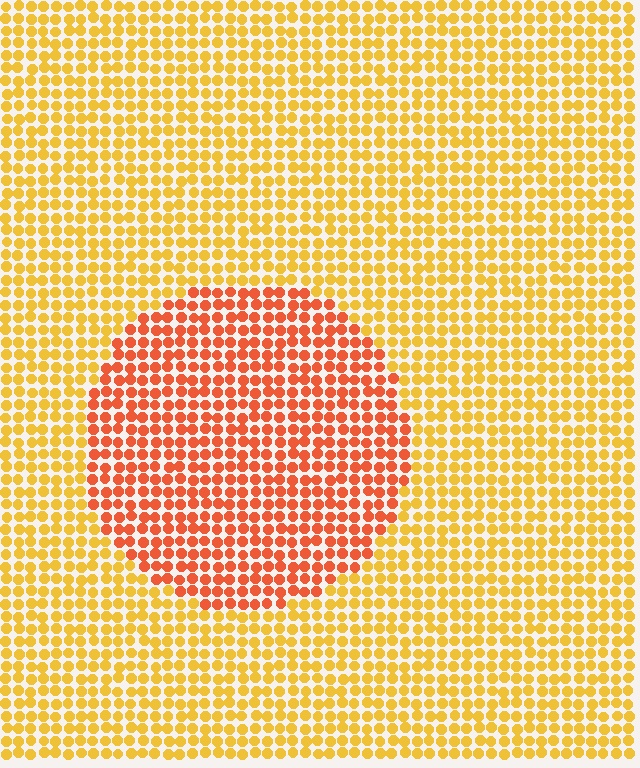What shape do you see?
I see a circle.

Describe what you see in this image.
The image is filled with small yellow elements in a uniform arrangement. A circle-shaped region is visible where the elements are tinted to a slightly different hue, forming a subtle color boundary.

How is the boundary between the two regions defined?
The boundary is defined purely by a slight shift in hue (about 34 degrees). Spacing, size, and orientation are identical on both sides.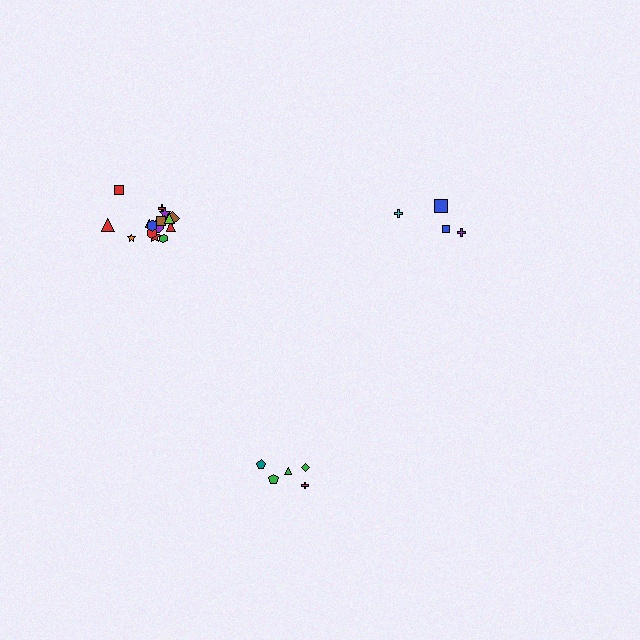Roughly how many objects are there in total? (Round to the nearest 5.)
Roughly 25 objects in total.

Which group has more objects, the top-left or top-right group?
The top-left group.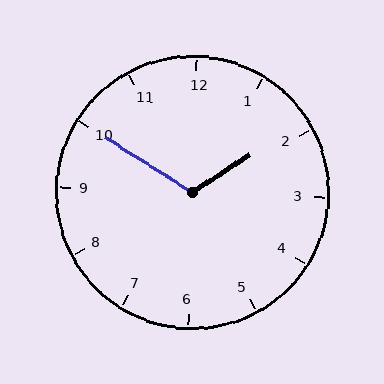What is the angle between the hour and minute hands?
Approximately 115 degrees.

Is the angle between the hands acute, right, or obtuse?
It is obtuse.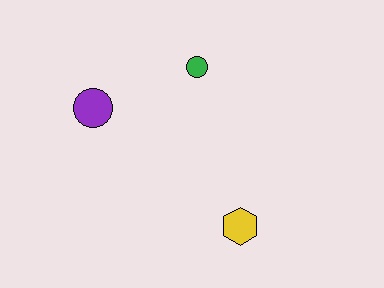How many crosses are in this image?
There are no crosses.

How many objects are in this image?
There are 3 objects.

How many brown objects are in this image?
There are no brown objects.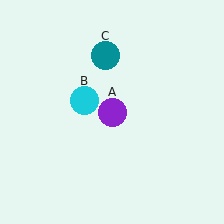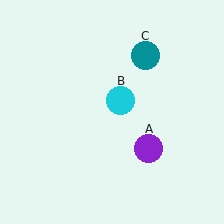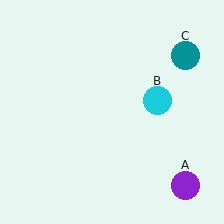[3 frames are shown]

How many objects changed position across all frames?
3 objects changed position: purple circle (object A), cyan circle (object B), teal circle (object C).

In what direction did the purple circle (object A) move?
The purple circle (object A) moved down and to the right.